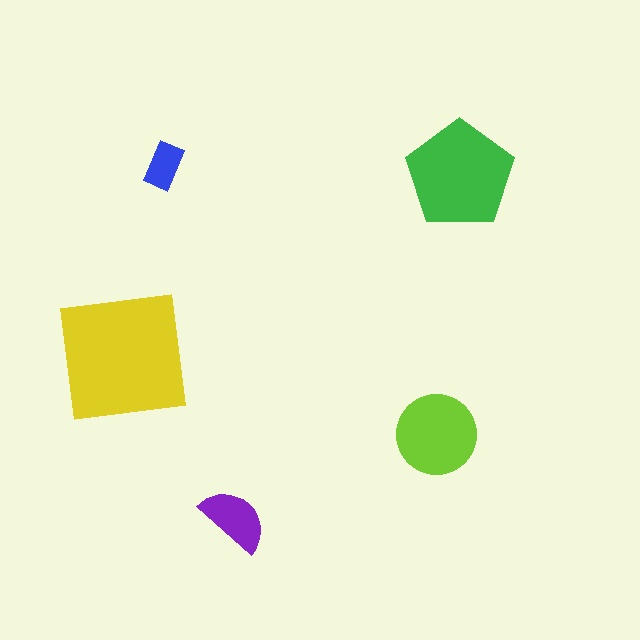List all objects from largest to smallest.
The yellow square, the green pentagon, the lime circle, the purple semicircle, the blue rectangle.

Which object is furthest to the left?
The yellow square is leftmost.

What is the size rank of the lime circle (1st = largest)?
3rd.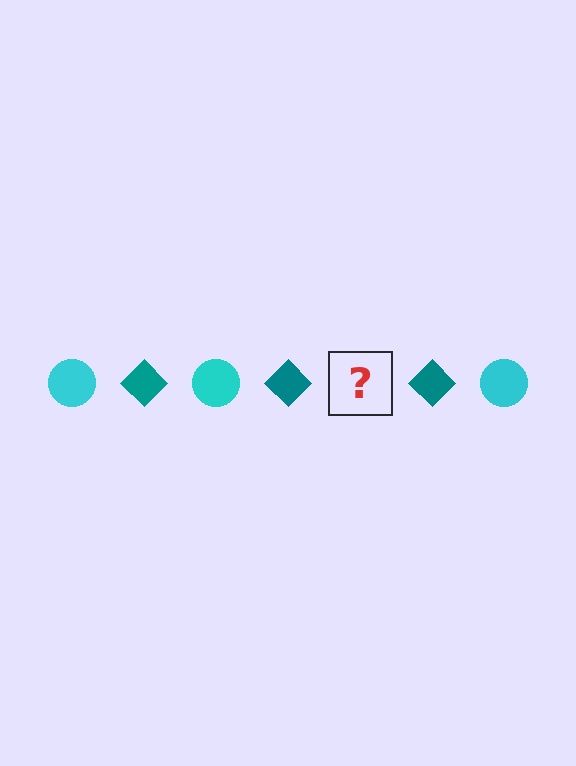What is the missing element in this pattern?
The missing element is a cyan circle.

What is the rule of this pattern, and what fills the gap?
The rule is that the pattern alternates between cyan circle and teal diamond. The gap should be filled with a cyan circle.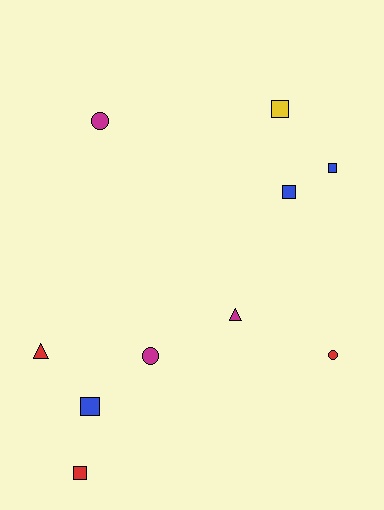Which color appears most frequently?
Magenta, with 3 objects.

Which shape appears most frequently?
Square, with 5 objects.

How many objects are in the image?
There are 10 objects.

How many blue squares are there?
There are 3 blue squares.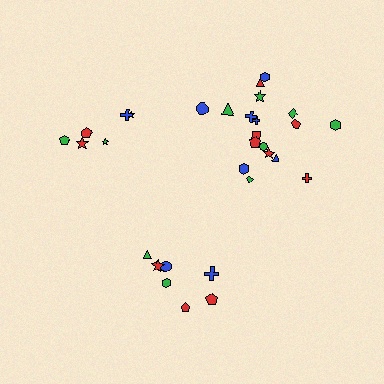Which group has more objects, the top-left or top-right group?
The top-right group.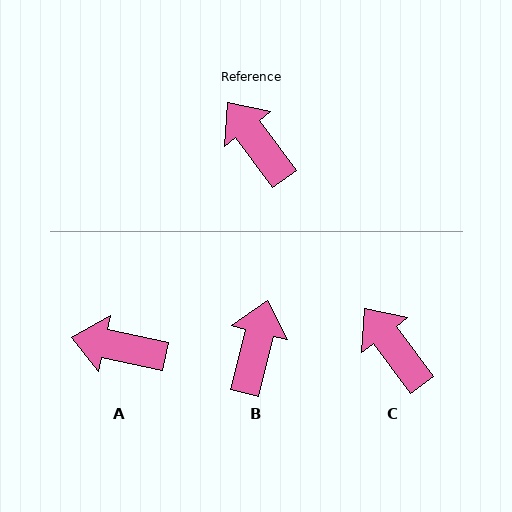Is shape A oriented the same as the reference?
No, it is off by about 42 degrees.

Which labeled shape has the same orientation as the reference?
C.